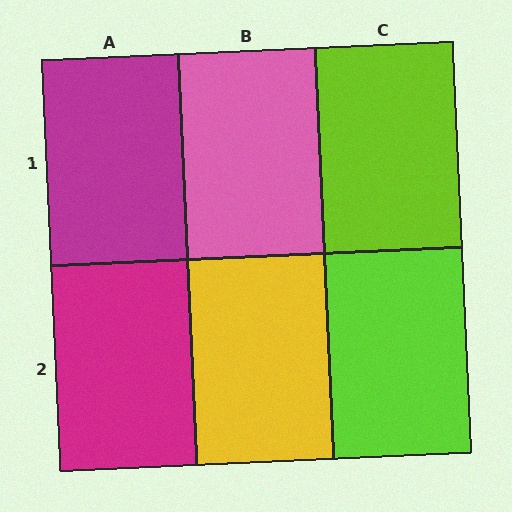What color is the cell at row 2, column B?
Yellow.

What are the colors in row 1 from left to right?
Magenta, pink, lime.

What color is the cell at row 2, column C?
Lime.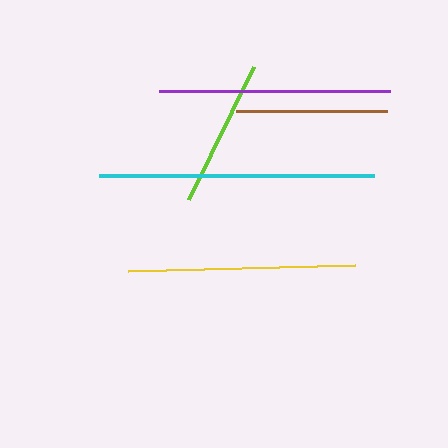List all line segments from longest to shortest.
From longest to shortest: cyan, purple, yellow, brown, lime.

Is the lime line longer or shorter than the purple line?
The purple line is longer than the lime line.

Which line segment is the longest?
The cyan line is the longest at approximately 275 pixels.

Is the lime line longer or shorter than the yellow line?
The yellow line is longer than the lime line.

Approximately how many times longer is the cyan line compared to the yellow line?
The cyan line is approximately 1.2 times the length of the yellow line.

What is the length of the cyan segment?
The cyan segment is approximately 275 pixels long.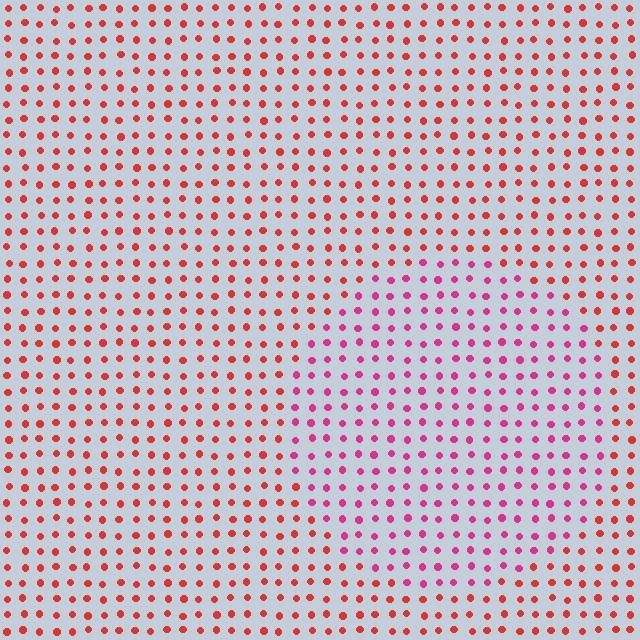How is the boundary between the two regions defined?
The boundary is defined purely by a slight shift in hue (about 35 degrees). Spacing, size, and orientation are identical on both sides.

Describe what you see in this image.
The image is filled with small red elements in a uniform arrangement. A circle-shaped region is visible where the elements are tinted to a slightly different hue, forming a subtle color boundary.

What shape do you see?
I see a circle.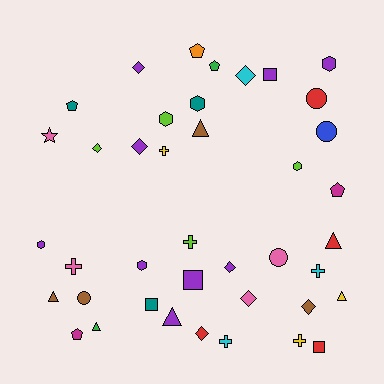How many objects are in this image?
There are 40 objects.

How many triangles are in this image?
There are 6 triangles.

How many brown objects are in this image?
There are 4 brown objects.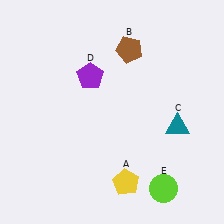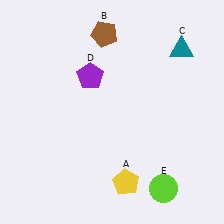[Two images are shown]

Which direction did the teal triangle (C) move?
The teal triangle (C) moved up.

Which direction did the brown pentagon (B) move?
The brown pentagon (B) moved left.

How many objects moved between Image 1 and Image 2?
2 objects moved between the two images.